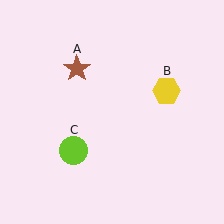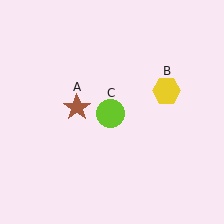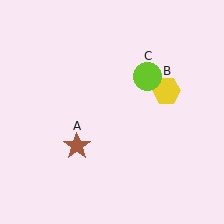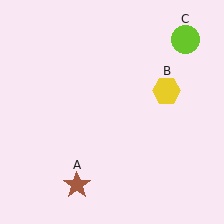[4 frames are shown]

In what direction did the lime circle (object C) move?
The lime circle (object C) moved up and to the right.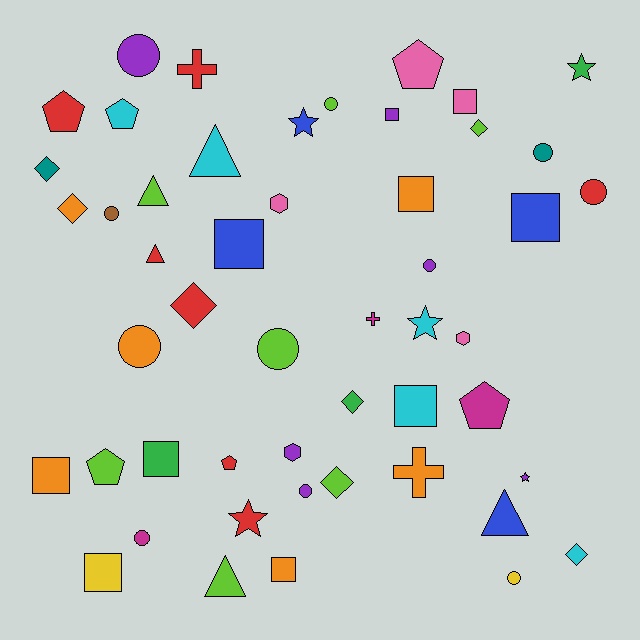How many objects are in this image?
There are 50 objects.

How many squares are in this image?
There are 10 squares.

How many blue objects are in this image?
There are 4 blue objects.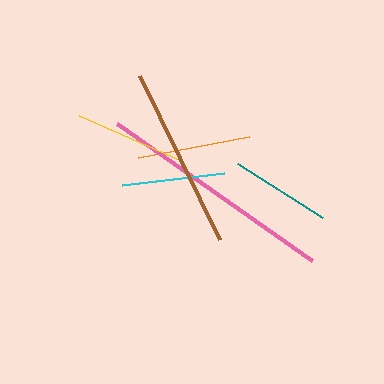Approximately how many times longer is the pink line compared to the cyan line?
The pink line is approximately 2.3 times the length of the cyan line.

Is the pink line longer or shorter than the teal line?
The pink line is longer than the teal line.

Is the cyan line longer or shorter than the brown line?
The brown line is longer than the cyan line.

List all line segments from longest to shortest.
From longest to shortest: pink, brown, orange, yellow, cyan, teal.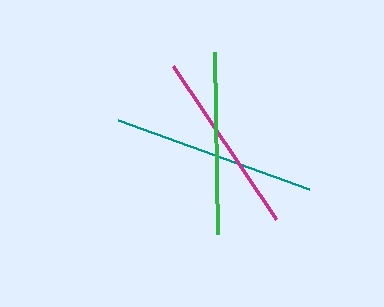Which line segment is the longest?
The teal line is the longest at approximately 202 pixels.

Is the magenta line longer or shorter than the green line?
The magenta line is longer than the green line.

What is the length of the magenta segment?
The magenta segment is approximately 184 pixels long.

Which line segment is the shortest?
The green line is the shortest at approximately 182 pixels.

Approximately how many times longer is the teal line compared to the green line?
The teal line is approximately 1.1 times the length of the green line.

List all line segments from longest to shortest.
From longest to shortest: teal, magenta, green.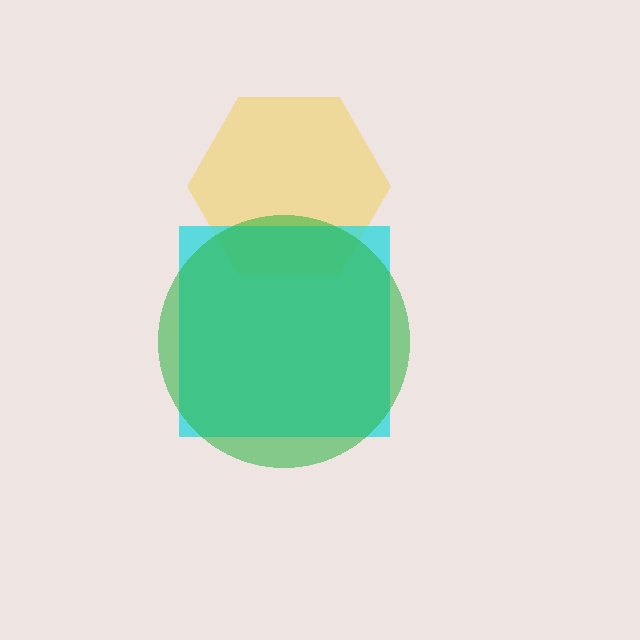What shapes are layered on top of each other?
The layered shapes are: a yellow hexagon, a cyan square, a green circle.